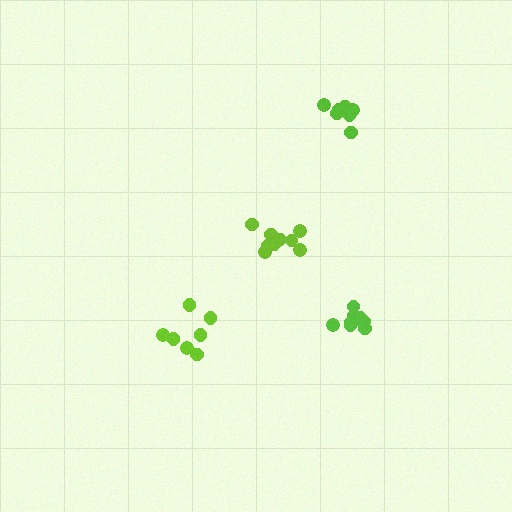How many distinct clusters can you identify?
There are 4 distinct clusters.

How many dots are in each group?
Group 1: 7 dots, Group 2: 9 dots, Group 3: 7 dots, Group 4: 9 dots (32 total).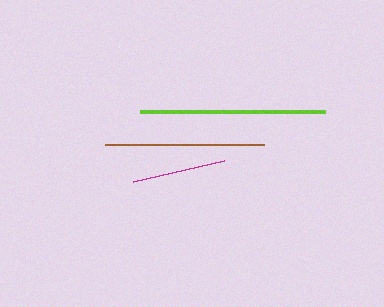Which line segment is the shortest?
The magenta line is the shortest at approximately 93 pixels.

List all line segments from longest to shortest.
From longest to shortest: lime, brown, magenta.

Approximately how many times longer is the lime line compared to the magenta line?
The lime line is approximately 2.0 times the length of the magenta line.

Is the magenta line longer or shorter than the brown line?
The brown line is longer than the magenta line.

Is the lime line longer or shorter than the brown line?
The lime line is longer than the brown line.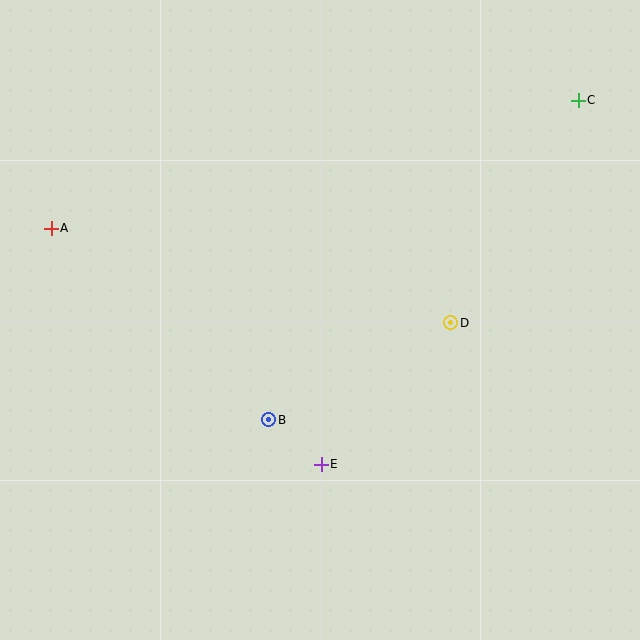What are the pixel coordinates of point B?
Point B is at (269, 420).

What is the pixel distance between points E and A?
The distance between E and A is 358 pixels.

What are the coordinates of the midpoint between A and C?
The midpoint between A and C is at (315, 164).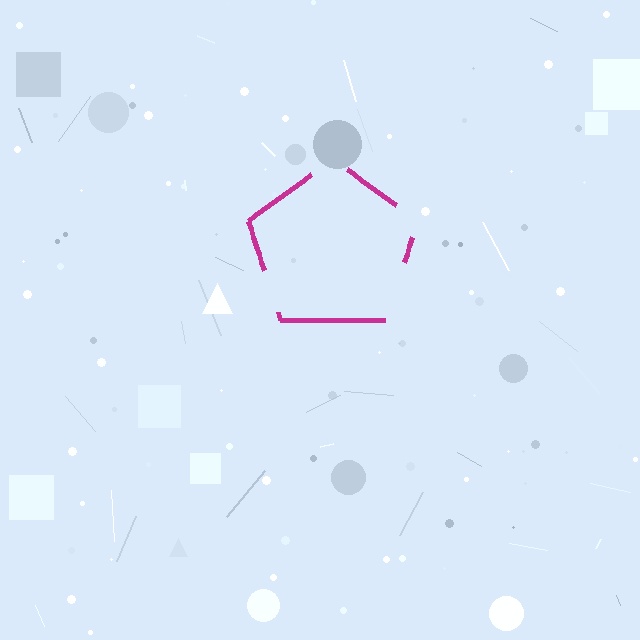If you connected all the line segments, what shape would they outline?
They would outline a pentagon.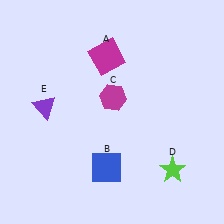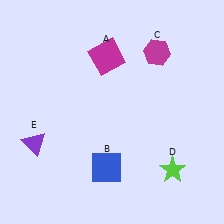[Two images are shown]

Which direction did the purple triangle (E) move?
The purple triangle (E) moved down.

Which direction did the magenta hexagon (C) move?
The magenta hexagon (C) moved up.